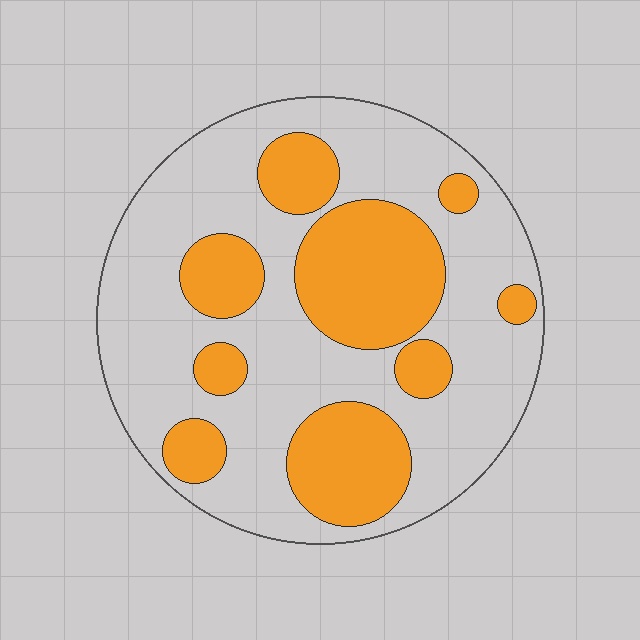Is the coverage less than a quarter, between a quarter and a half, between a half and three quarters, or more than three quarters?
Between a quarter and a half.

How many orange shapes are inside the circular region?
9.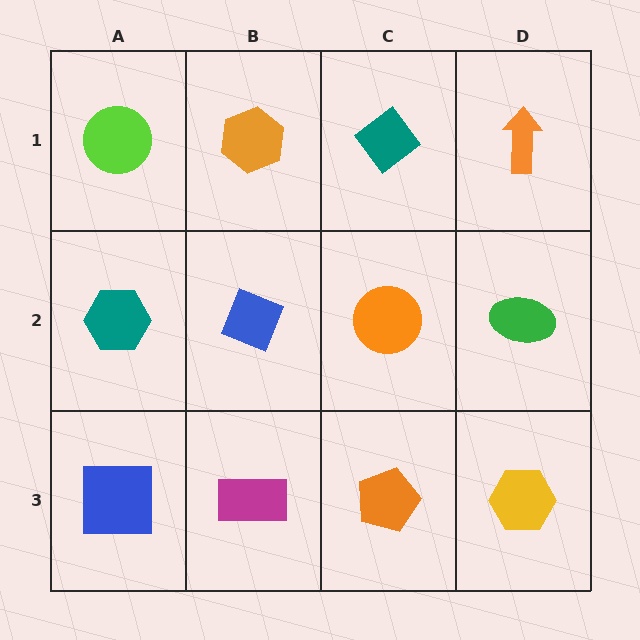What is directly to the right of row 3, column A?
A magenta rectangle.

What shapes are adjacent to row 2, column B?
An orange hexagon (row 1, column B), a magenta rectangle (row 3, column B), a teal hexagon (row 2, column A), an orange circle (row 2, column C).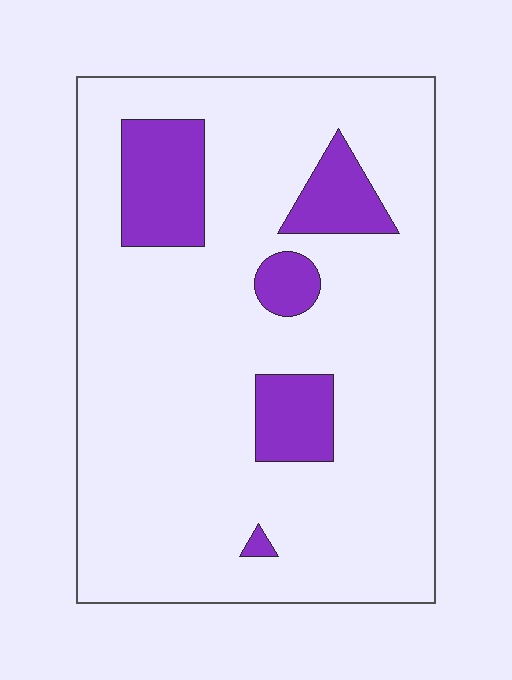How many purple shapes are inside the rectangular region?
5.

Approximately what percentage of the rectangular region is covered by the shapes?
Approximately 15%.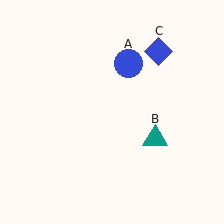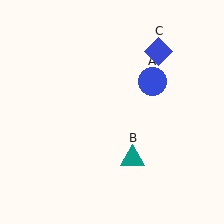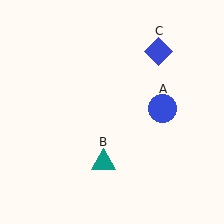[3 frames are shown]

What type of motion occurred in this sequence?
The blue circle (object A), teal triangle (object B) rotated clockwise around the center of the scene.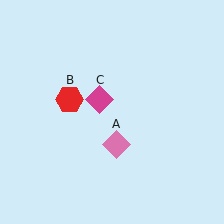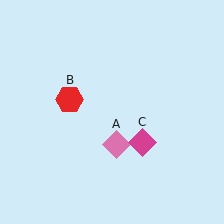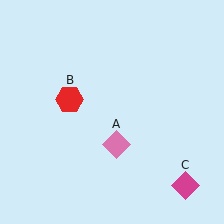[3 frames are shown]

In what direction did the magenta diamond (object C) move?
The magenta diamond (object C) moved down and to the right.